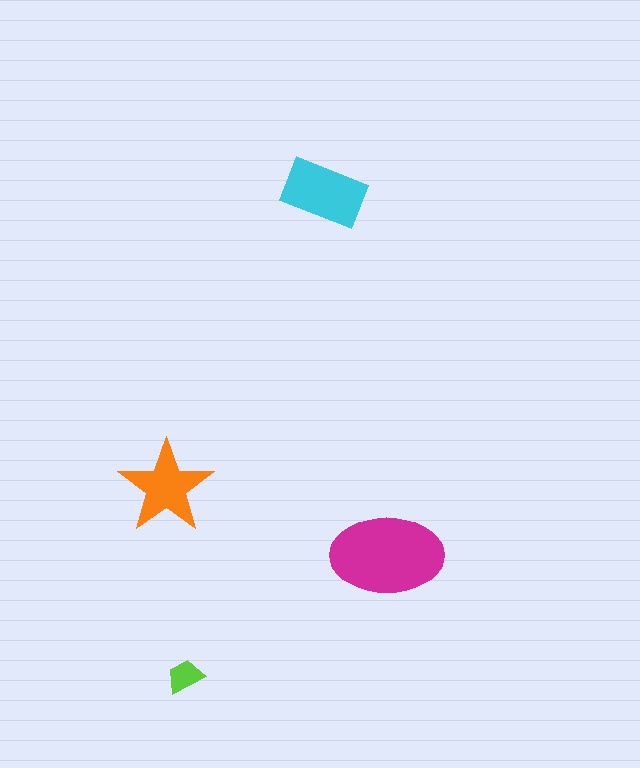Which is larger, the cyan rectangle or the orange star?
The cyan rectangle.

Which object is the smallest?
The lime trapezoid.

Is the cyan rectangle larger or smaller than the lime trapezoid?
Larger.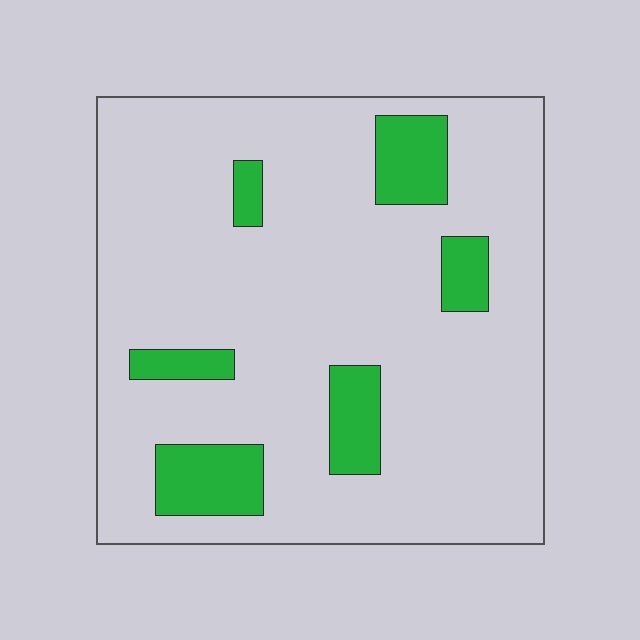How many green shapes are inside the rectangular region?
6.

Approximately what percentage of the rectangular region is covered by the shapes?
Approximately 15%.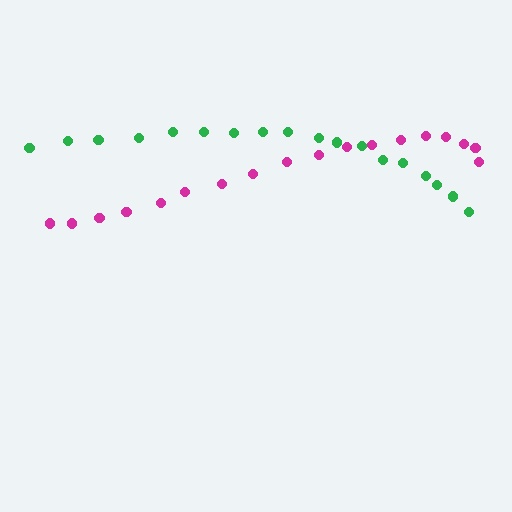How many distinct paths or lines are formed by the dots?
There are 2 distinct paths.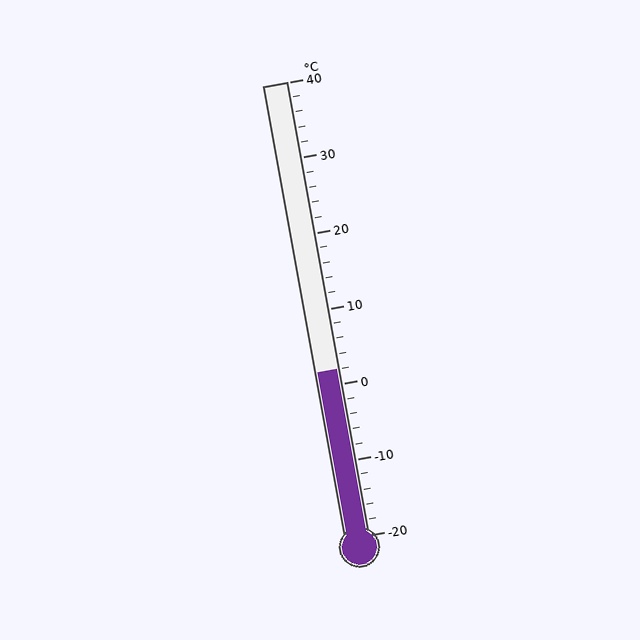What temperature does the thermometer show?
The thermometer shows approximately 2°C.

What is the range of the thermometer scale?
The thermometer scale ranges from -20°C to 40°C.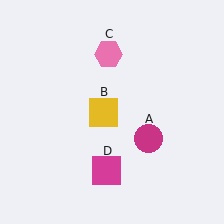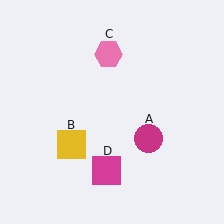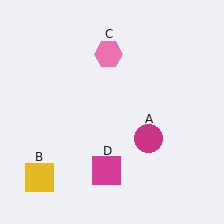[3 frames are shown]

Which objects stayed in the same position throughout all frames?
Magenta circle (object A) and pink hexagon (object C) and magenta square (object D) remained stationary.